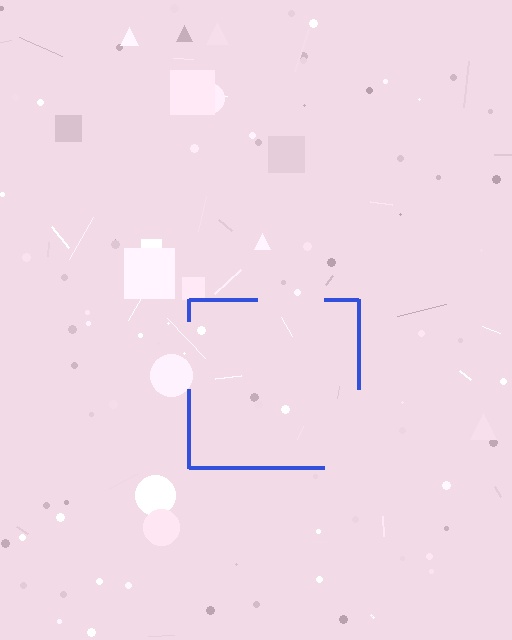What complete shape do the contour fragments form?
The contour fragments form a square.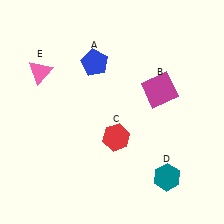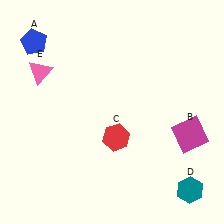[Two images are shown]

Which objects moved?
The objects that moved are: the blue pentagon (A), the magenta square (B), the teal hexagon (D).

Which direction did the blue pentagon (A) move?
The blue pentagon (A) moved left.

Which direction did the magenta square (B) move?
The magenta square (B) moved down.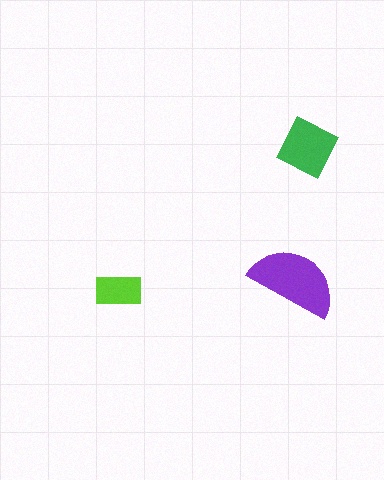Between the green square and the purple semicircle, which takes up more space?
The purple semicircle.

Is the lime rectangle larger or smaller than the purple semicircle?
Smaller.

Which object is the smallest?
The lime rectangle.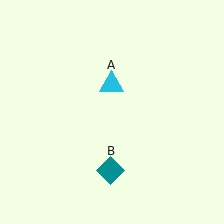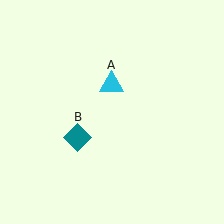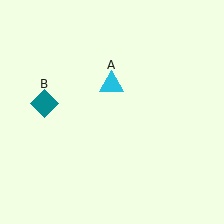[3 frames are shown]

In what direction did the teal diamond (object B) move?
The teal diamond (object B) moved up and to the left.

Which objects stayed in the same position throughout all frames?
Cyan triangle (object A) remained stationary.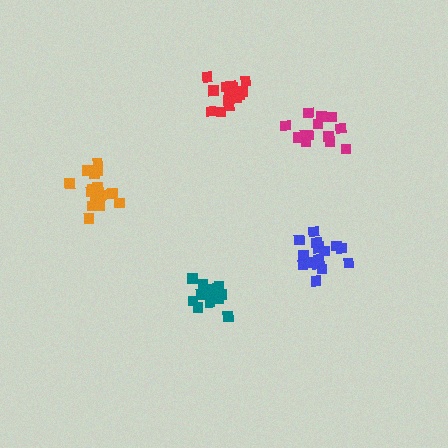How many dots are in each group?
Group 1: 14 dots, Group 2: 15 dots, Group 3: 13 dots, Group 4: 17 dots, Group 5: 16 dots (75 total).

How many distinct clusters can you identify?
There are 5 distinct clusters.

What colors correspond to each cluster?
The clusters are colored: teal, red, magenta, orange, blue.